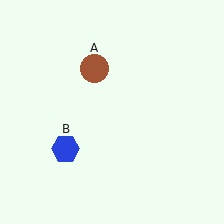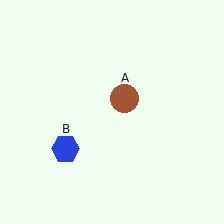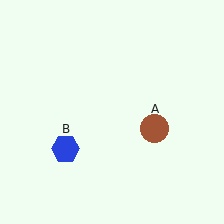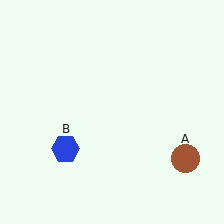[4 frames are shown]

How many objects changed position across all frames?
1 object changed position: brown circle (object A).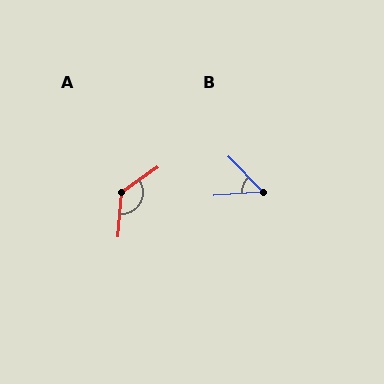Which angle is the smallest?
B, at approximately 50 degrees.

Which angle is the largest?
A, at approximately 129 degrees.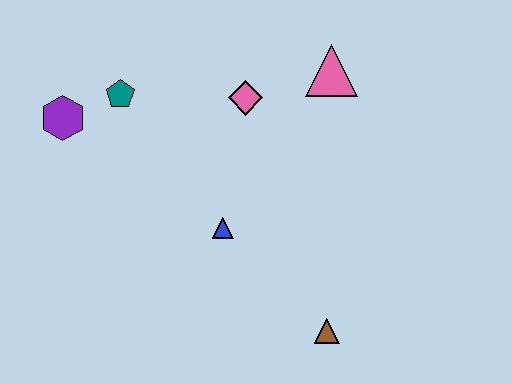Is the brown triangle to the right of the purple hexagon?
Yes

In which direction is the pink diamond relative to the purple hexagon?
The pink diamond is to the right of the purple hexagon.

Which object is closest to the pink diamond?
The pink triangle is closest to the pink diamond.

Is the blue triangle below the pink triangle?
Yes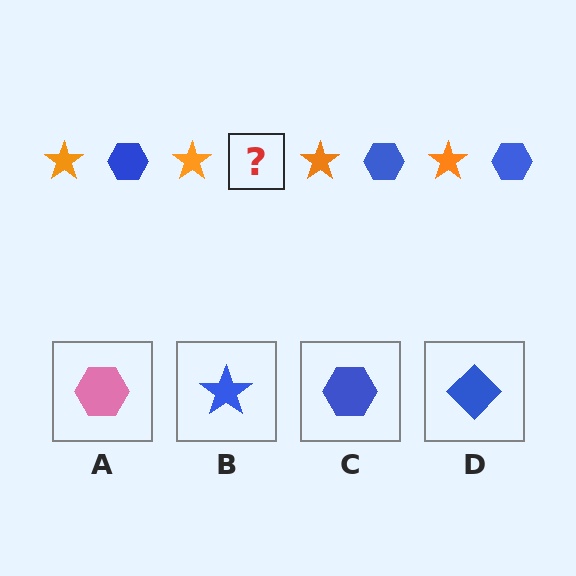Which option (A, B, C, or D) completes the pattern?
C.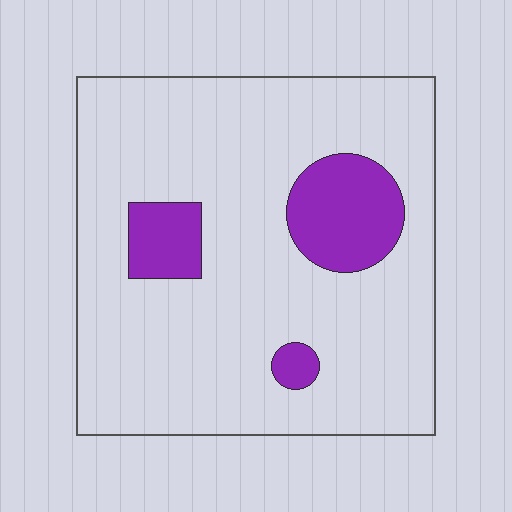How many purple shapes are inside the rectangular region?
3.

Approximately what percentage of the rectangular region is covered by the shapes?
Approximately 15%.